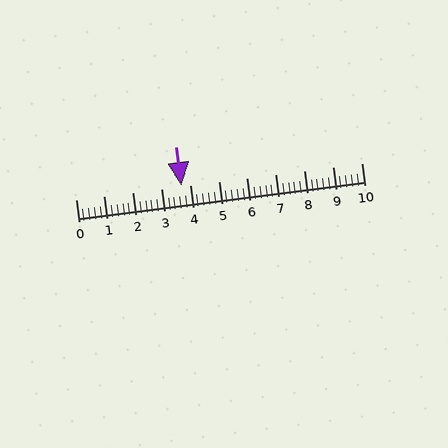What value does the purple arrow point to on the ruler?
The purple arrow points to approximately 3.7.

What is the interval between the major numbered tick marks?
The major tick marks are spaced 1 units apart.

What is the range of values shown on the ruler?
The ruler shows values from 0 to 10.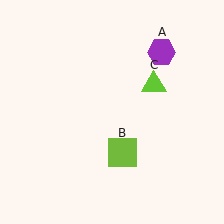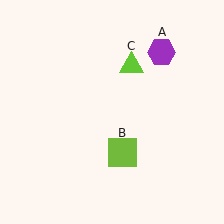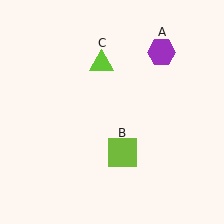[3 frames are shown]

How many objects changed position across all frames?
1 object changed position: lime triangle (object C).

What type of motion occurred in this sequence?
The lime triangle (object C) rotated counterclockwise around the center of the scene.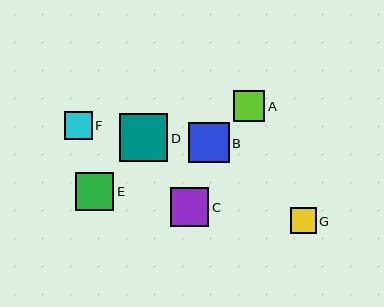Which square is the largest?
Square D is the largest with a size of approximately 48 pixels.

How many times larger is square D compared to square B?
Square D is approximately 1.2 times the size of square B.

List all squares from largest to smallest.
From largest to smallest: D, B, E, C, A, F, G.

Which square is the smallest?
Square G is the smallest with a size of approximately 26 pixels.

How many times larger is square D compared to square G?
Square D is approximately 1.9 times the size of square G.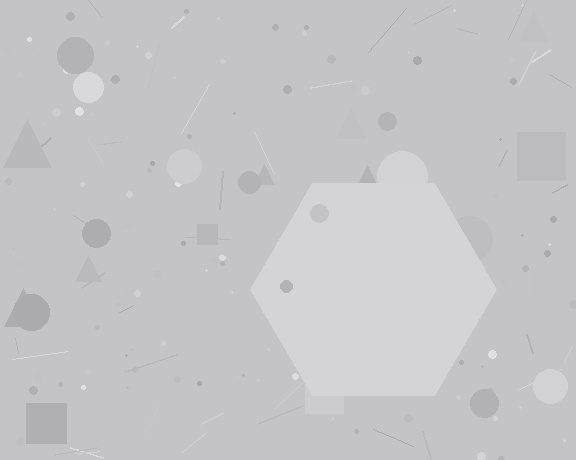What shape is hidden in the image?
A hexagon is hidden in the image.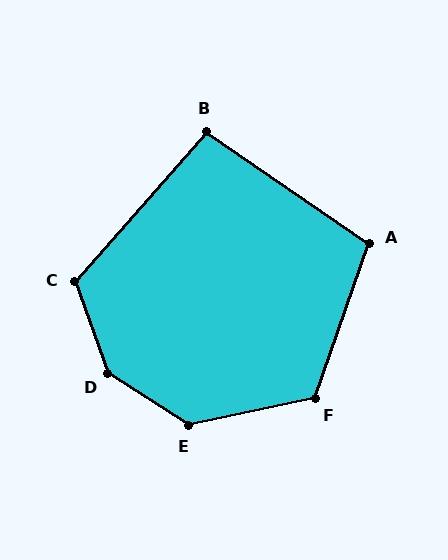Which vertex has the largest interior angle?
D, at approximately 142 degrees.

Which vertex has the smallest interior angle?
B, at approximately 97 degrees.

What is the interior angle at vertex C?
Approximately 119 degrees (obtuse).